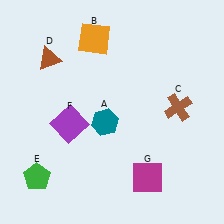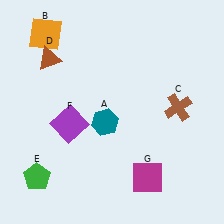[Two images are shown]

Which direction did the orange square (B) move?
The orange square (B) moved left.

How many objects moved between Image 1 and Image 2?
1 object moved between the two images.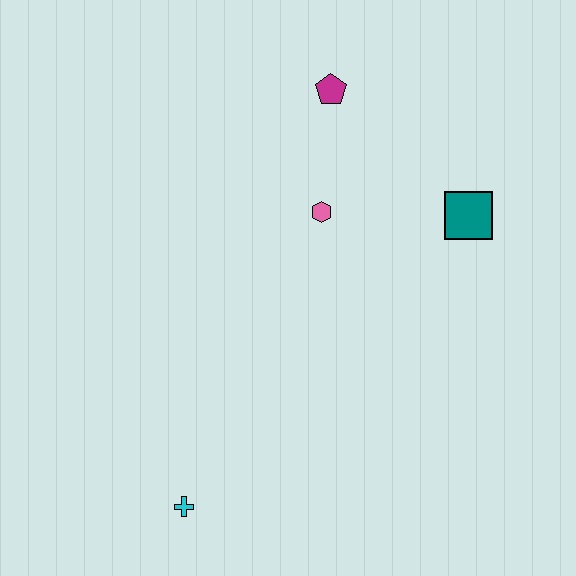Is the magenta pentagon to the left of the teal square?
Yes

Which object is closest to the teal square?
The pink hexagon is closest to the teal square.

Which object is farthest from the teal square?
The cyan cross is farthest from the teal square.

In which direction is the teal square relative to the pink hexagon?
The teal square is to the right of the pink hexagon.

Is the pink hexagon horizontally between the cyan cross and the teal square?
Yes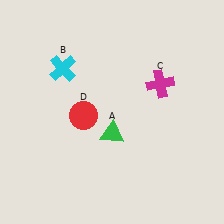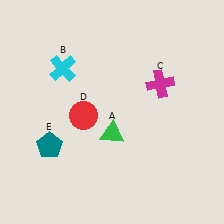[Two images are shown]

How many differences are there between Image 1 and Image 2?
There is 1 difference between the two images.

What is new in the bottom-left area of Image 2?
A teal pentagon (E) was added in the bottom-left area of Image 2.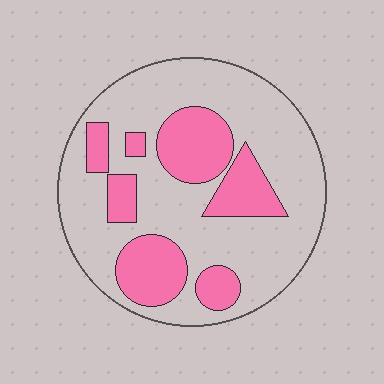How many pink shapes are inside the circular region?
7.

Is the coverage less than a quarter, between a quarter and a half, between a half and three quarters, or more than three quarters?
Between a quarter and a half.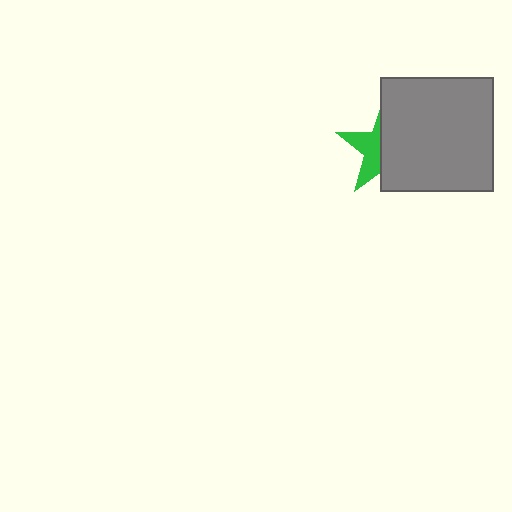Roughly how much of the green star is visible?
A small part of it is visible (roughly 39%).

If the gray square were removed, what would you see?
You would see the complete green star.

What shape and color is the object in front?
The object in front is a gray square.